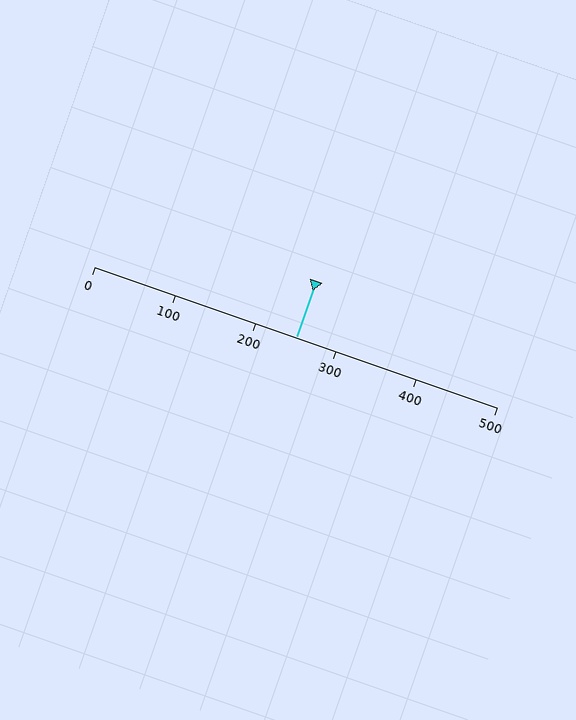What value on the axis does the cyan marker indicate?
The marker indicates approximately 250.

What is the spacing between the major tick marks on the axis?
The major ticks are spaced 100 apart.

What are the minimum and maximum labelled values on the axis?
The axis runs from 0 to 500.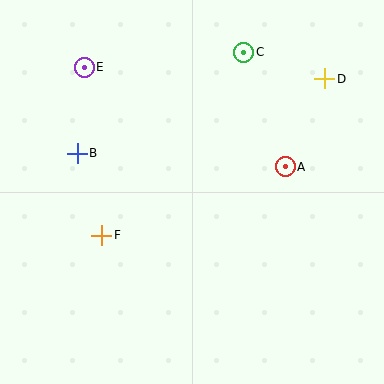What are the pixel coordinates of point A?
Point A is at (285, 167).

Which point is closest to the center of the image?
Point A at (285, 167) is closest to the center.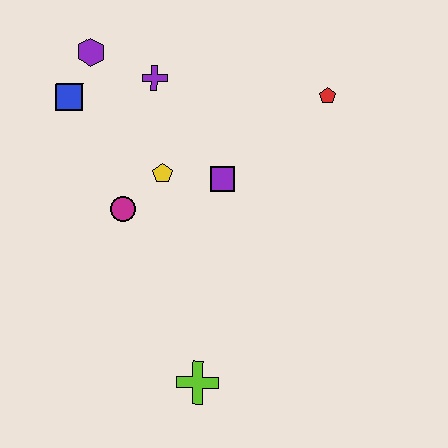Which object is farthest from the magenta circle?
The red pentagon is farthest from the magenta circle.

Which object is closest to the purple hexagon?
The blue square is closest to the purple hexagon.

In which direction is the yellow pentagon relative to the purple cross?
The yellow pentagon is below the purple cross.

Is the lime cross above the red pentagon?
No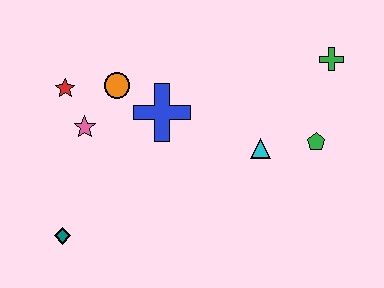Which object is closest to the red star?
The pink star is closest to the red star.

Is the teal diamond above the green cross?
No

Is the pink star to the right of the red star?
Yes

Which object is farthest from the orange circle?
The green cross is farthest from the orange circle.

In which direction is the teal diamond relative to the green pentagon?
The teal diamond is to the left of the green pentagon.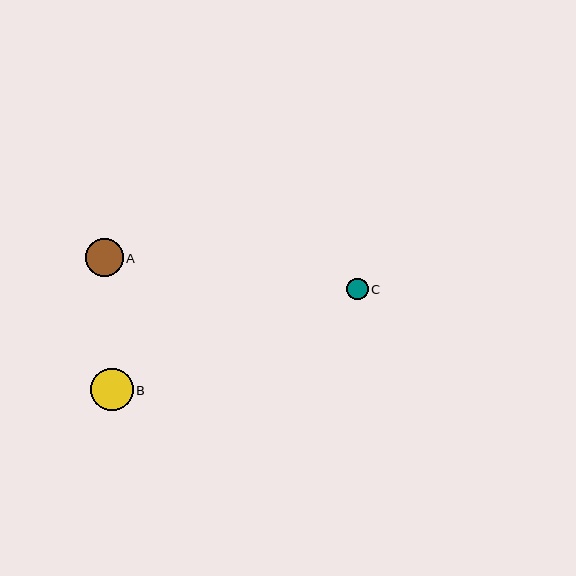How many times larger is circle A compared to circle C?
Circle A is approximately 1.8 times the size of circle C.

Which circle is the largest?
Circle B is the largest with a size of approximately 43 pixels.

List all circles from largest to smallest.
From largest to smallest: B, A, C.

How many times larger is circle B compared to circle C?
Circle B is approximately 2.0 times the size of circle C.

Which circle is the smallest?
Circle C is the smallest with a size of approximately 22 pixels.